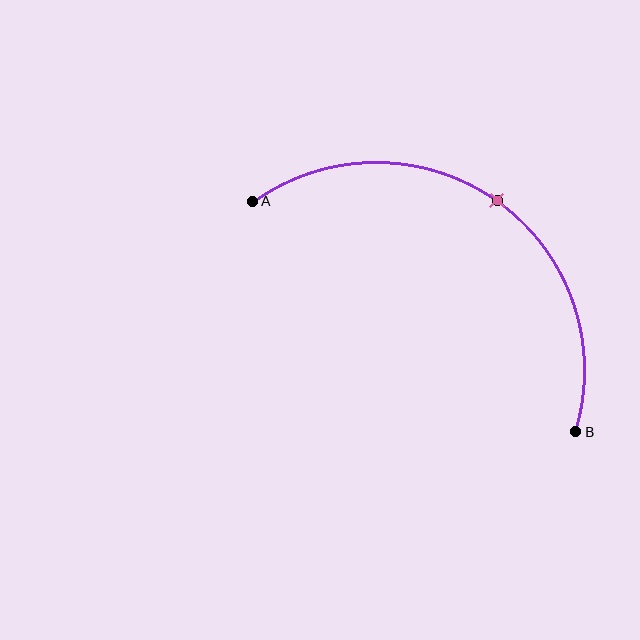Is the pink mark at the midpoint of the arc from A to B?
Yes. The pink mark lies on the arc at equal arc-length from both A and B — it is the arc midpoint.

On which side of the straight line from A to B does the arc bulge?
The arc bulges above and to the right of the straight line connecting A and B.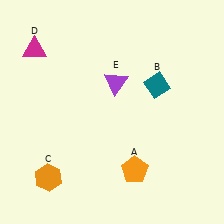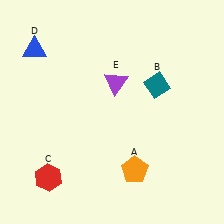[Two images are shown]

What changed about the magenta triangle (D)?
In Image 1, D is magenta. In Image 2, it changed to blue.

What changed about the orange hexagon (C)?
In Image 1, C is orange. In Image 2, it changed to red.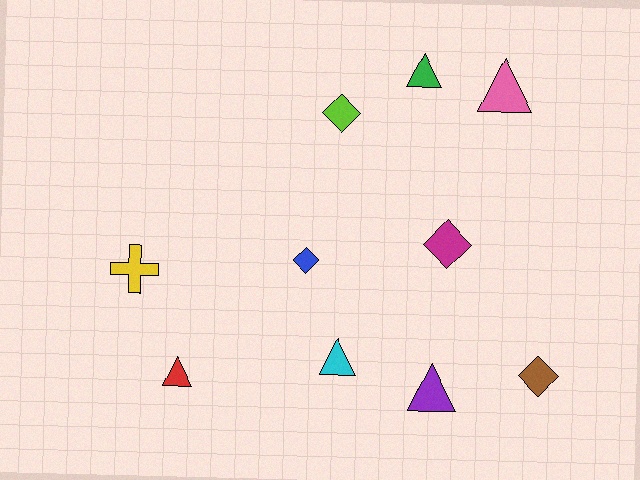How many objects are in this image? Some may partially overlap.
There are 10 objects.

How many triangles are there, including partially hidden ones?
There are 5 triangles.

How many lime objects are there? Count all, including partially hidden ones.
There is 1 lime object.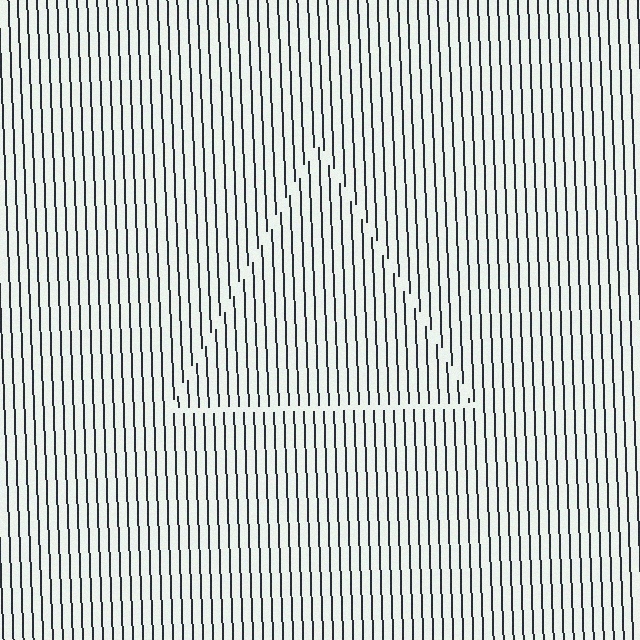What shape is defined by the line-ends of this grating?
An illusory triangle. The interior of the shape contains the same grating, shifted by half a period — the contour is defined by the phase discontinuity where line-ends from the inner and outer gratings abut.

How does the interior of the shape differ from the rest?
The interior of the shape contains the same grating, shifted by half a period — the contour is defined by the phase discontinuity where line-ends from the inner and outer gratings abut.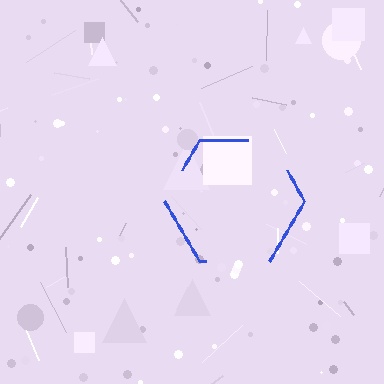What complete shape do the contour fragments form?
The contour fragments form a hexagon.